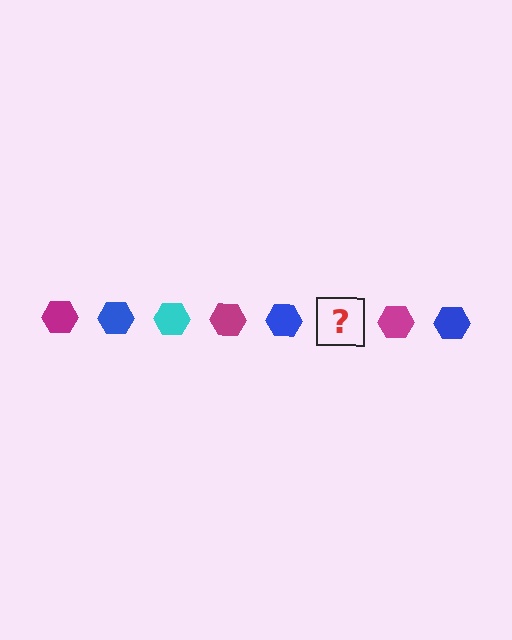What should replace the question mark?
The question mark should be replaced with a cyan hexagon.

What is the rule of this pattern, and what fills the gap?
The rule is that the pattern cycles through magenta, blue, cyan hexagons. The gap should be filled with a cyan hexagon.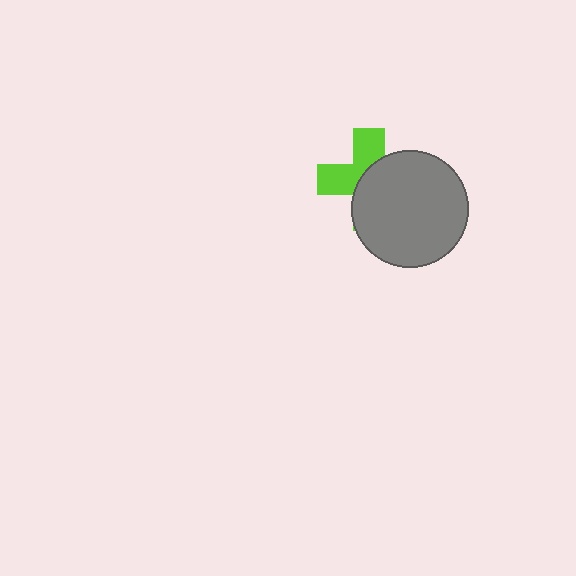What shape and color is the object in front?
The object in front is a gray circle.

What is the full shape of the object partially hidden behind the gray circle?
The partially hidden object is a lime cross.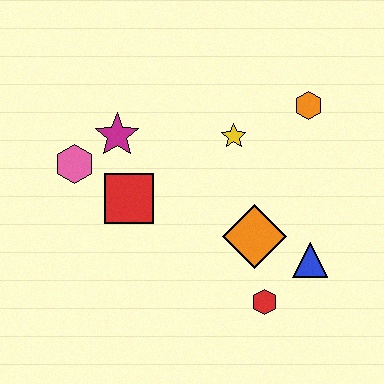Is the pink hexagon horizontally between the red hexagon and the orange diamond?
No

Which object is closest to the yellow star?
The orange hexagon is closest to the yellow star.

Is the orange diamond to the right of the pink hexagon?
Yes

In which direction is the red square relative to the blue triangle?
The red square is to the left of the blue triangle.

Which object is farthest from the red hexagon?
The pink hexagon is farthest from the red hexagon.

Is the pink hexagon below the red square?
No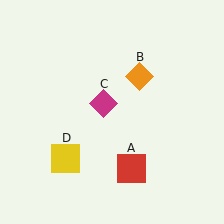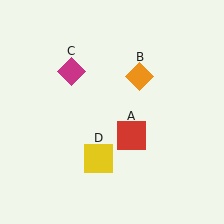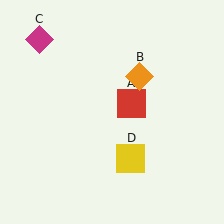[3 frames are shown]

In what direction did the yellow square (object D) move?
The yellow square (object D) moved right.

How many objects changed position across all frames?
3 objects changed position: red square (object A), magenta diamond (object C), yellow square (object D).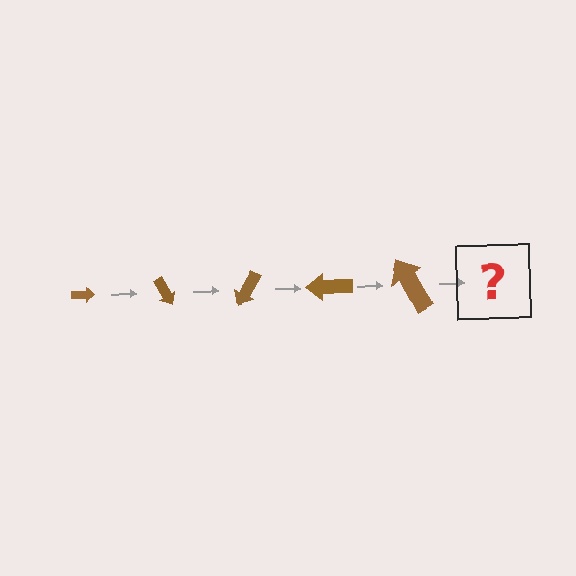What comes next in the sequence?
The next element should be an arrow, larger than the previous one and rotated 300 degrees from the start.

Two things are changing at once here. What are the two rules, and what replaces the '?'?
The two rules are that the arrow grows larger each step and it rotates 60 degrees each step. The '?' should be an arrow, larger than the previous one and rotated 300 degrees from the start.